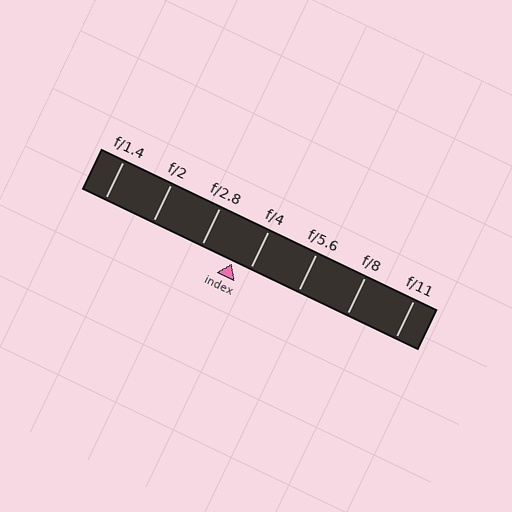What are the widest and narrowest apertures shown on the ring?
The widest aperture shown is f/1.4 and the narrowest is f/11.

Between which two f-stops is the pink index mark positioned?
The index mark is between f/2.8 and f/4.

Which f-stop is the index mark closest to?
The index mark is closest to f/4.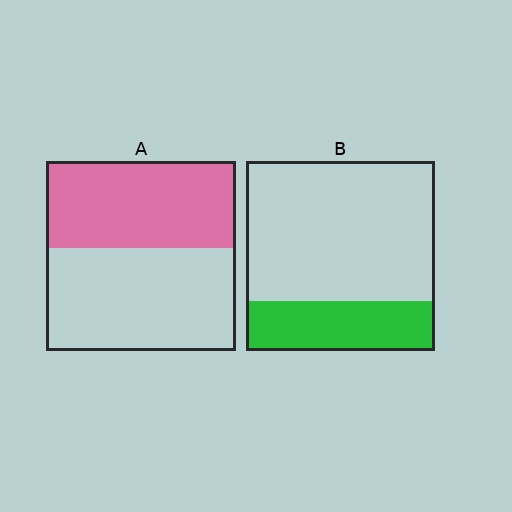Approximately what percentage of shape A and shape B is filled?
A is approximately 45% and B is approximately 25%.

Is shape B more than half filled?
No.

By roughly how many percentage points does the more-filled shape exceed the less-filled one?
By roughly 20 percentage points (A over B).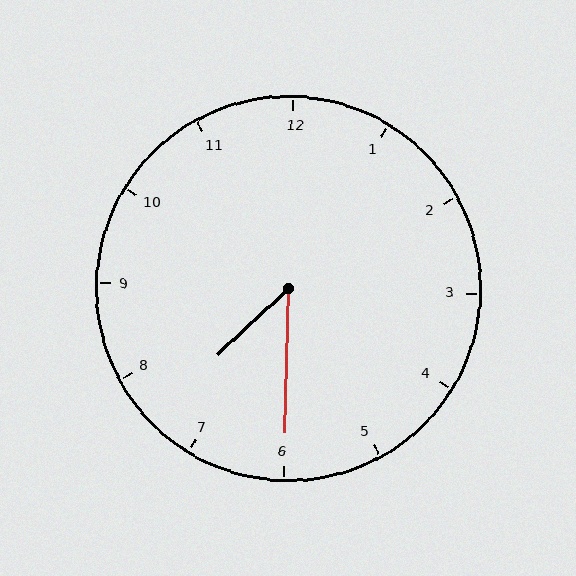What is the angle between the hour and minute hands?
Approximately 45 degrees.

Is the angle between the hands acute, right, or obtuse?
It is acute.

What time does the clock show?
7:30.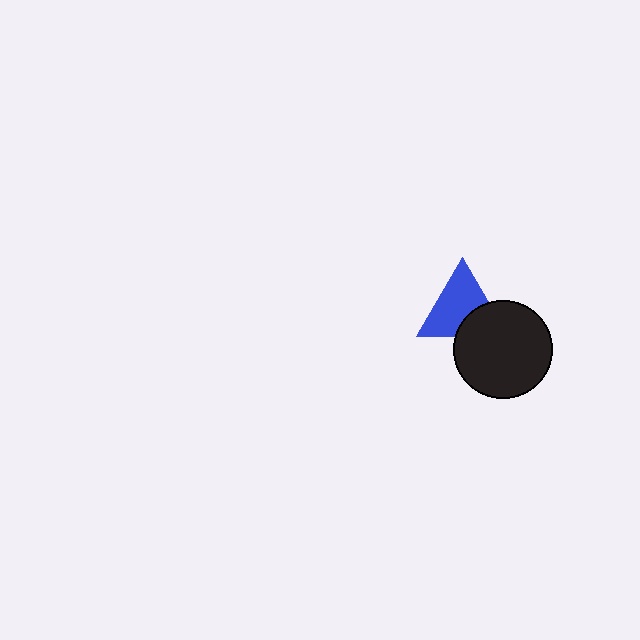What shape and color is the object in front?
The object in front is a black circle.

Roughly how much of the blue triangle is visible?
Most of it is visible (roughly 69%).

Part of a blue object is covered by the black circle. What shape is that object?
It is a triangle.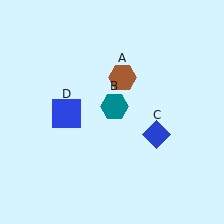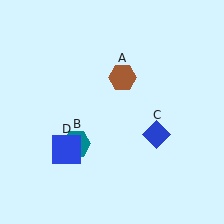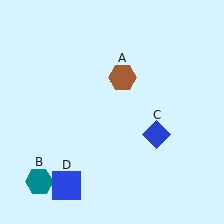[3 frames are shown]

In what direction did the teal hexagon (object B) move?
The teal hexagon (object B) moved down and to the left.